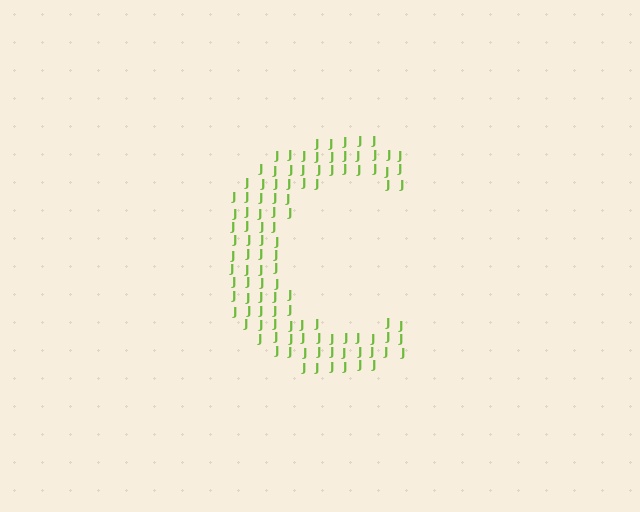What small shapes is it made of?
It is made of small letter J's.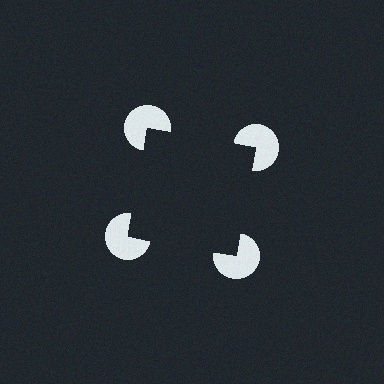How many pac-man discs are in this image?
There are 4 — one at each vertex of the illusory square.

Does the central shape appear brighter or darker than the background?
It typically appears slightly darker than the background, even though no actual brightness change is drawn.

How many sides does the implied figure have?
4 sides.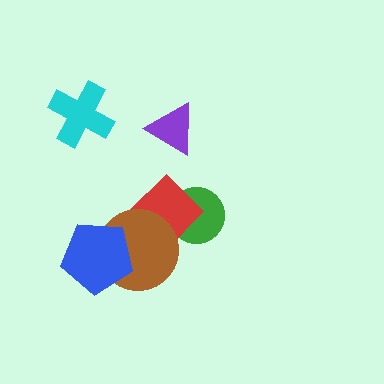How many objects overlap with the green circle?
1 object overlaps with the green circle.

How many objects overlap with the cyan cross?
0 objects overlap with the cyan cross.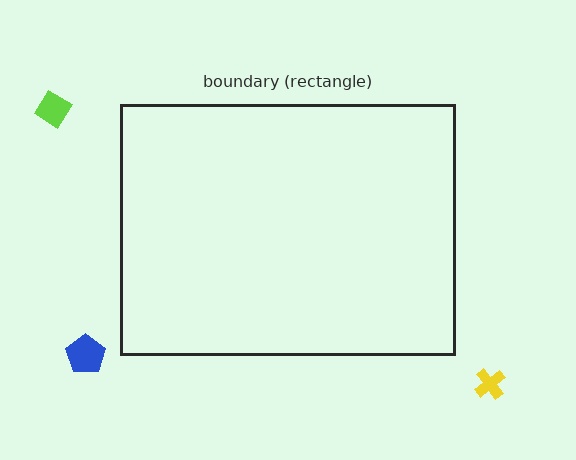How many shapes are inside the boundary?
0 inside, 3 outside.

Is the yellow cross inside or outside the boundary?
Outside.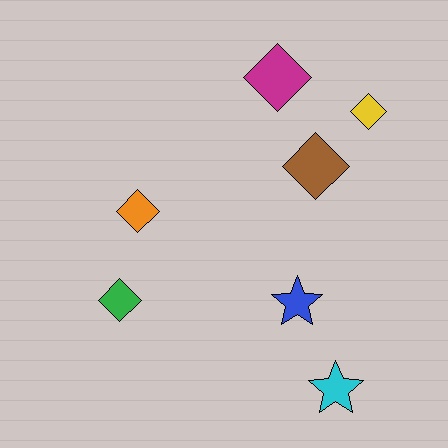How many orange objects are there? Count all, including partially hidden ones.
There is 1 orange object.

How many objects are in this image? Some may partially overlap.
There are 7 objects.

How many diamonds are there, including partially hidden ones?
There are 5 diamonds.